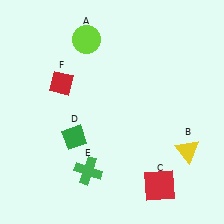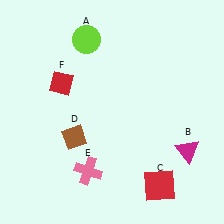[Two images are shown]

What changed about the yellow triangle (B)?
In Image 1, B is yellow. In Image 2, it changed to magenta.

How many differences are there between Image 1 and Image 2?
There are 3 differences between the two images.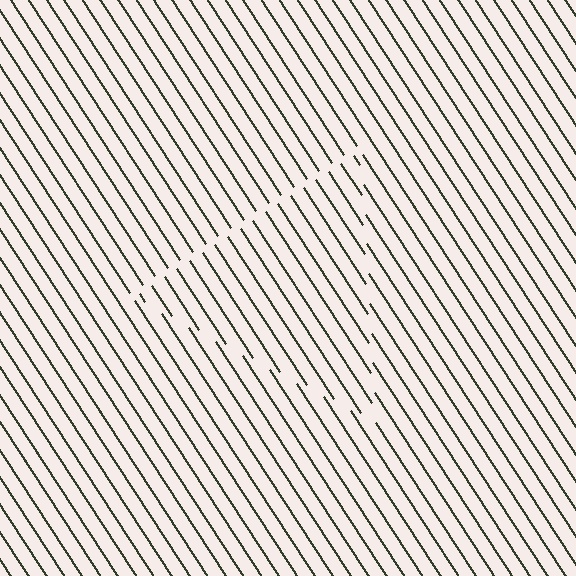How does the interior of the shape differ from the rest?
The interior of the shape contains the same grating, shifted by half a period — the contour is defined by the phase discontinuity where line-ends from the inner and outer gratings abut.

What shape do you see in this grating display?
An illusory triangle. The interior of the shape contains the same grating, shifted by half a period — the contour is defined by the phase discontinuity where line-ends from the inner and outer gratings abut.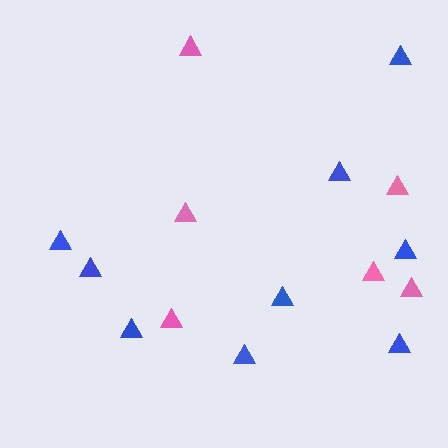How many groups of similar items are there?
There are 2 groups: one group of blue triangles (9) and one group of pink triangles (6).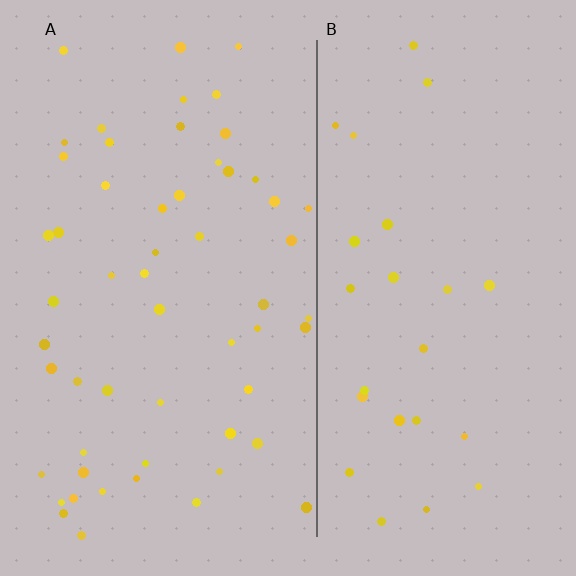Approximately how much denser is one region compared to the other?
Approximately 2.1× — region A over region B.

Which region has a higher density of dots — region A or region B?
A (the left).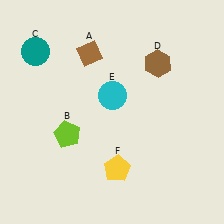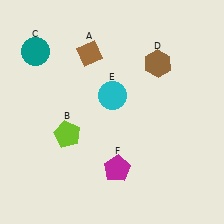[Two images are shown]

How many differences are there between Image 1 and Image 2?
There is 1 difference between the two images.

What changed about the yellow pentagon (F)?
In Image 1, F is yellow. In Image 2, it changed to magenta.